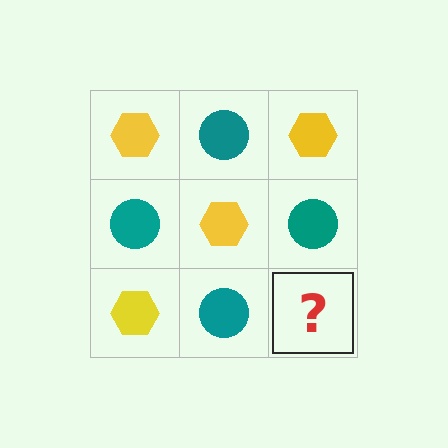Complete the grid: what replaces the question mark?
The question mark should be replaced with a yellow hexagon.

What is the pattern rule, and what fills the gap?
The rule is that it alternates yellow hexagon and teal circle in a checkerboard pattern. The gap should be filled with a yellow hexagon.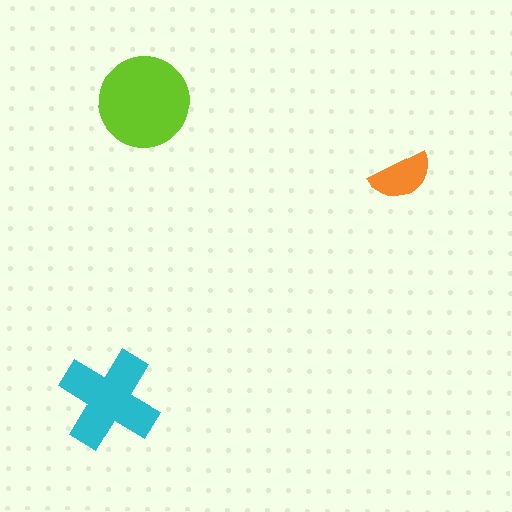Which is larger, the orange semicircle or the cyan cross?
The cyan cross.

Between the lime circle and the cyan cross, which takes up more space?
The lime circle.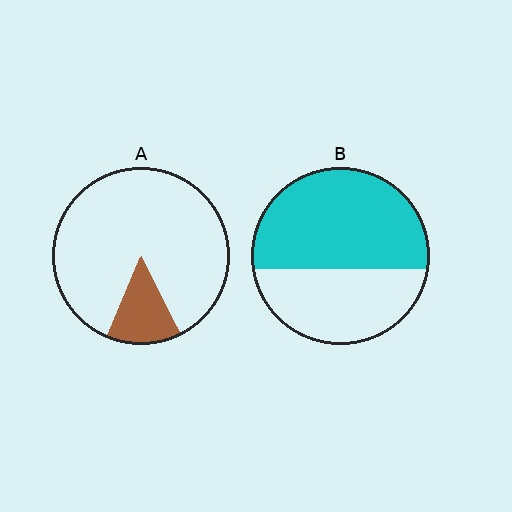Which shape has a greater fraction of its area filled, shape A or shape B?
Shape B.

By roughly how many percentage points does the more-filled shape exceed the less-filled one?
By roughly 45 percentage points (B over A).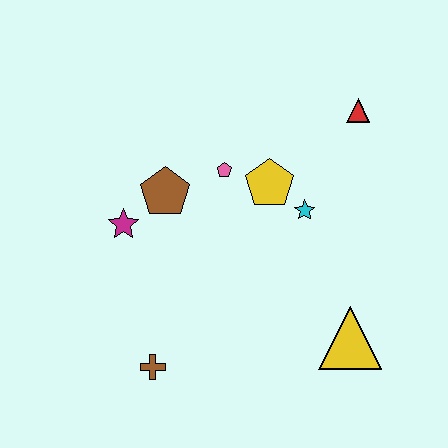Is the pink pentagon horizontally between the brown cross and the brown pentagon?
No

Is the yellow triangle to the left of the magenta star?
No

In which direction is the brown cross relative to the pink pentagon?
The brown cross is below the pink pentagon.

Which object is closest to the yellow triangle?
The cyan star is closest to the yellow triangle.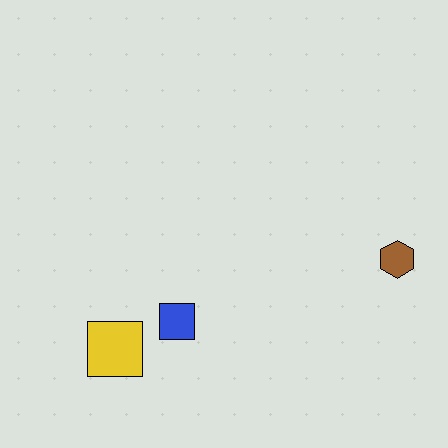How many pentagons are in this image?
There are no pentagons.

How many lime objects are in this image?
There are no lime objects.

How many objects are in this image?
There are 3 objects.